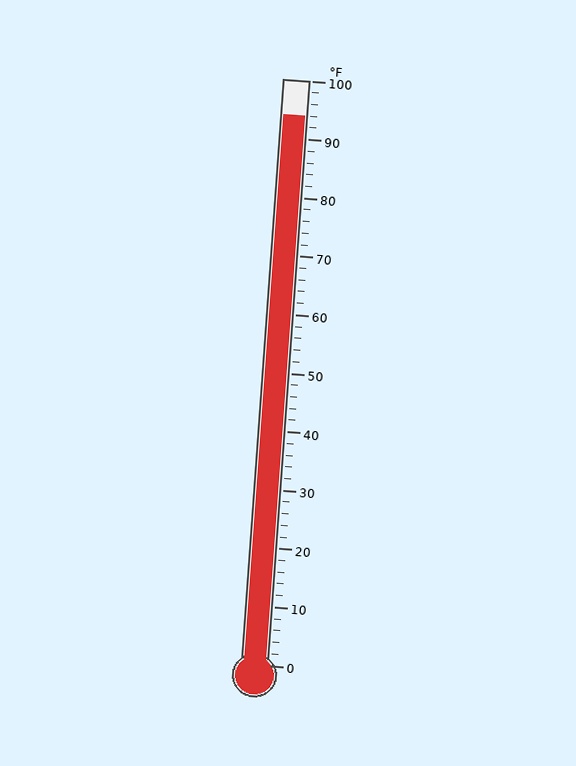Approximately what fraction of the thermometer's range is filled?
The thermometer is filled to approximately 95% of its range.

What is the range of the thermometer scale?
The thermometer scale ranges from 0°F to 100°F.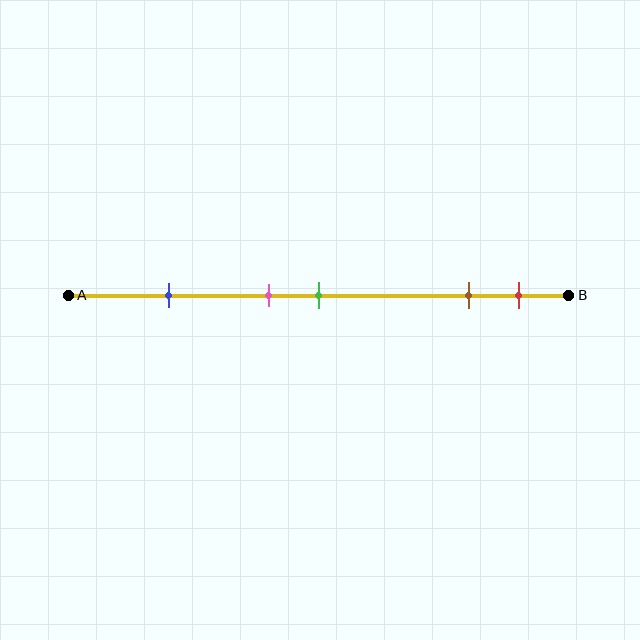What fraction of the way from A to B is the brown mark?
The brown mark is approximately 80% (0.8) of the way from A to B.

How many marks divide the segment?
There are 5 marks dividing the segment.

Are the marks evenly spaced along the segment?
No, the marks are not evenly spaced.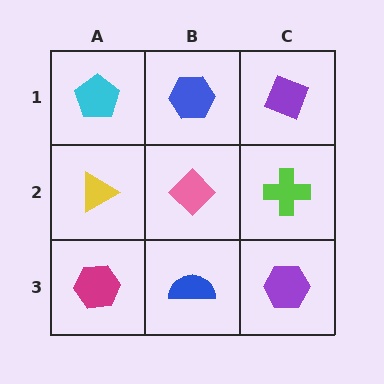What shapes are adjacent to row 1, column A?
A yellow triangle (row 2, column A), a blue hexagon (row 1, column B).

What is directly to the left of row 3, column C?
A blue semicircle.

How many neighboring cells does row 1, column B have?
3.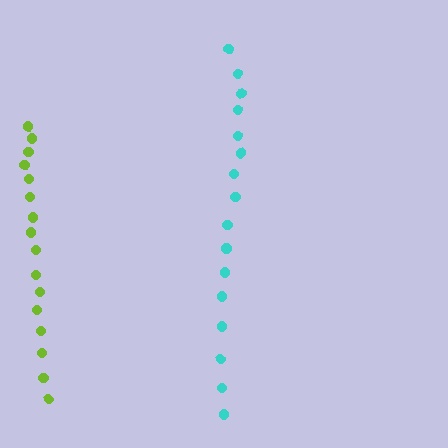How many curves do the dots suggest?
There are 2 distinct paths.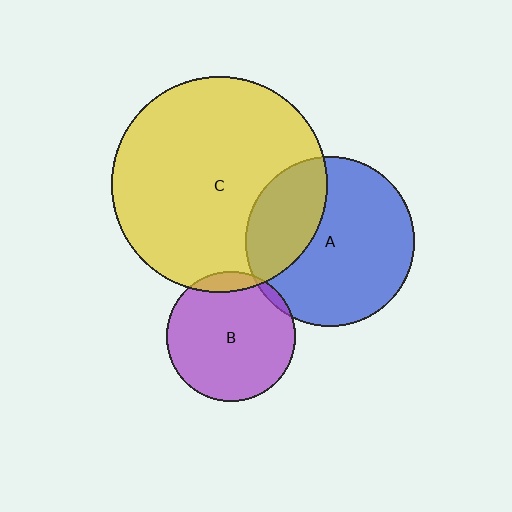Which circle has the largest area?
Circle C (yellow).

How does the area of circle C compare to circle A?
Approximately 1.6 times.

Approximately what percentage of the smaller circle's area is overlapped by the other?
Approximately 5%.